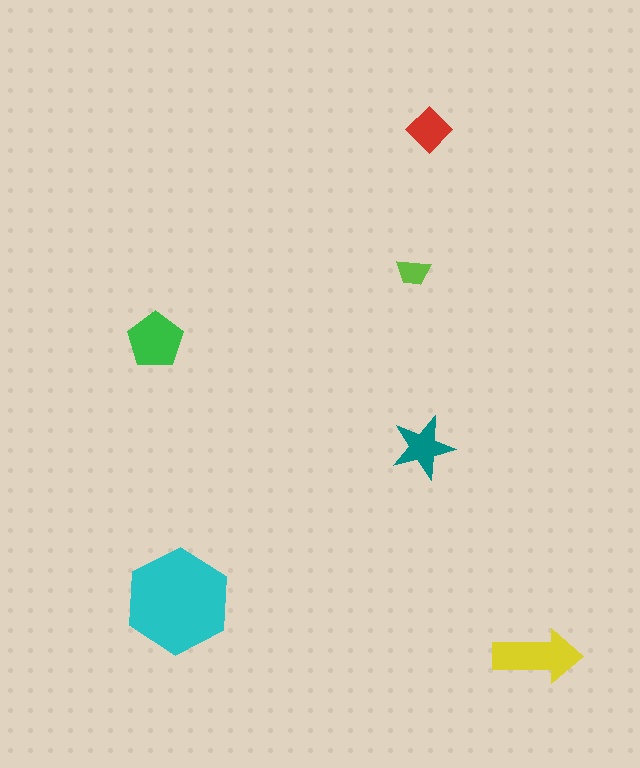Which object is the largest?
The cyan hexagon.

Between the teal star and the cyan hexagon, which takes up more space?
The cyan hexagon.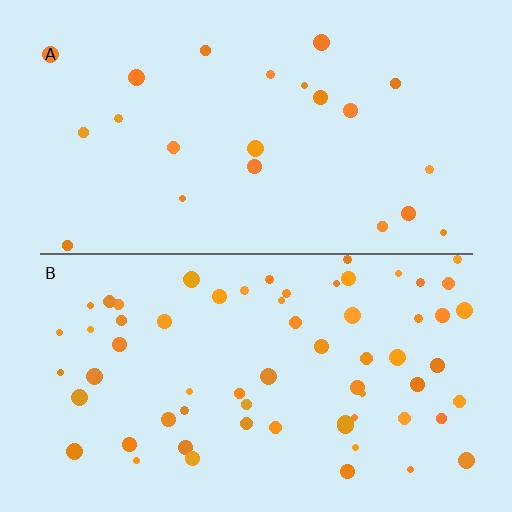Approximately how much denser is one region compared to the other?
Approximately 2.9× — region B over region A.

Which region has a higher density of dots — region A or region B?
B (the bottom).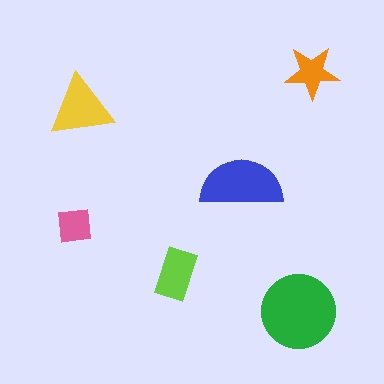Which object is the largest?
The green circle.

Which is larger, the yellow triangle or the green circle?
The green circle.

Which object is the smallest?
The pink square.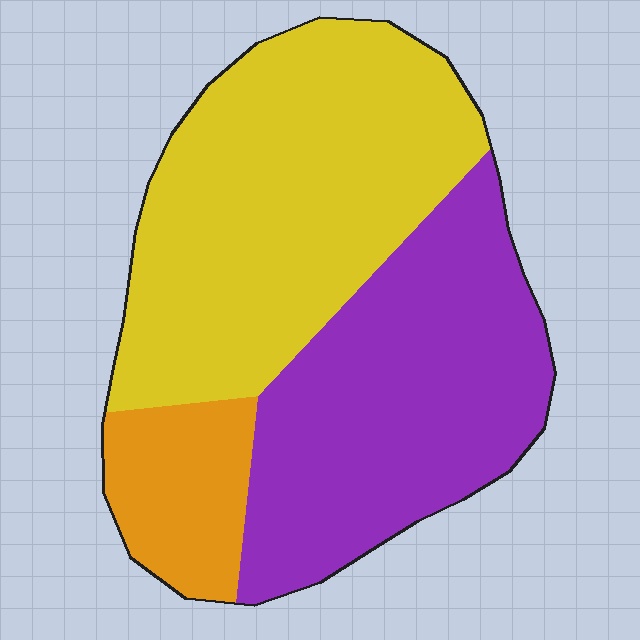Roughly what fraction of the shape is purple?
Purple covers around 40% of the shape.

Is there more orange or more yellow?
Yellow.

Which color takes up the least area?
Orange, at roughly 15%.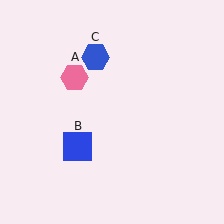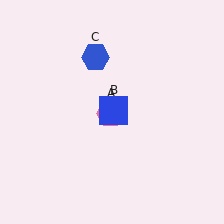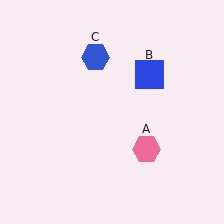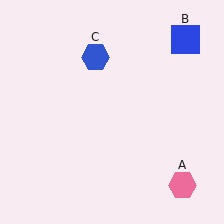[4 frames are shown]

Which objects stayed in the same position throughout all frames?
Blue hexagon (object C) remained stationary.